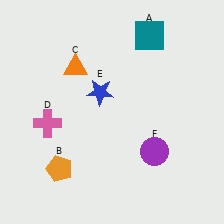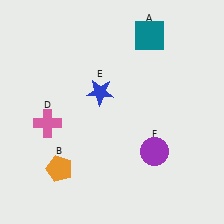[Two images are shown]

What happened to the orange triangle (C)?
The orange triangle (C) was removed in Image 2. It was in the top-left area of Image 1.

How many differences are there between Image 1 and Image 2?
There is 1 difference between the two images.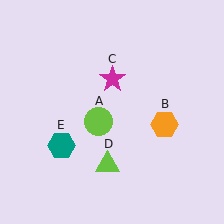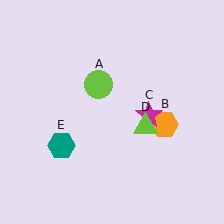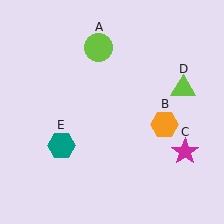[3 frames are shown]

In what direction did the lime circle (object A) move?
The lime circle (object A) moved up.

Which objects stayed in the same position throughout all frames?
Orange hexagon (object B) and teal hexagon (object E) remained stationary.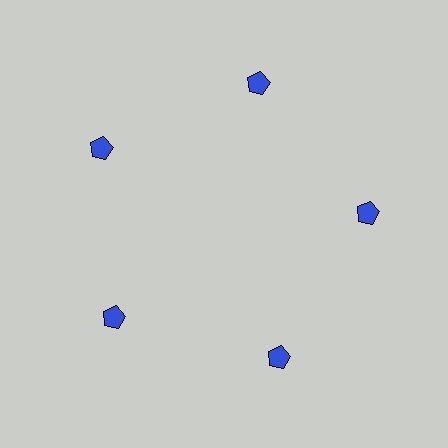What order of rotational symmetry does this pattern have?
This pattern has 5-fold rotational symmetry.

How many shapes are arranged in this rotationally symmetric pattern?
There are 5 shapes, arranged in 5 groups of 1.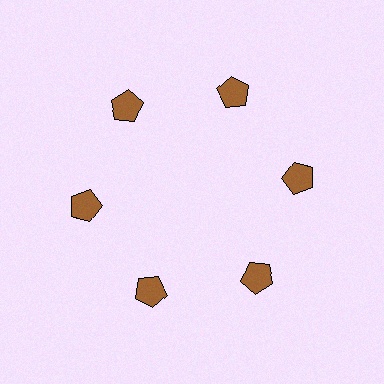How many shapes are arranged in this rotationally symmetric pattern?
There are 6 shapes, arranged in 6 groups of 1.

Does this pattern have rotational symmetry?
Yes, this pattern has 6-fold rotational symmetry. It looks the same after rotating 60 degrees around the center.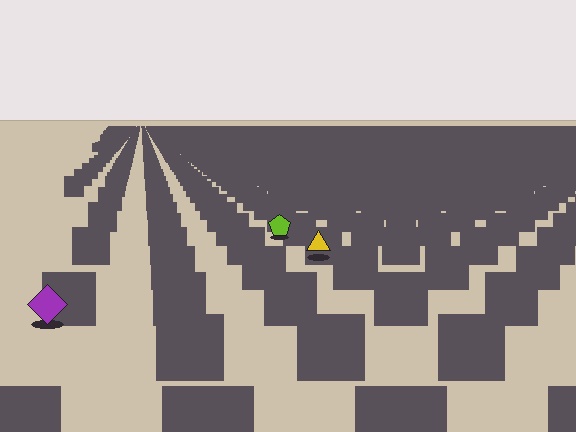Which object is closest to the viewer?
The purple diamond is closest. The texture marks near it are larger and more spread out.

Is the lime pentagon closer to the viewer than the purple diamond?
No. The purple diamond is closer — you can tell from the texture gradient: the ground texture is coarser near it.